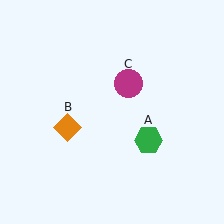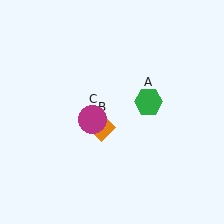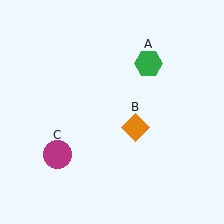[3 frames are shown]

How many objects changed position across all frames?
3 objects changed position: green hexagon (object A), orange diamond (object B), magenta circle (object C).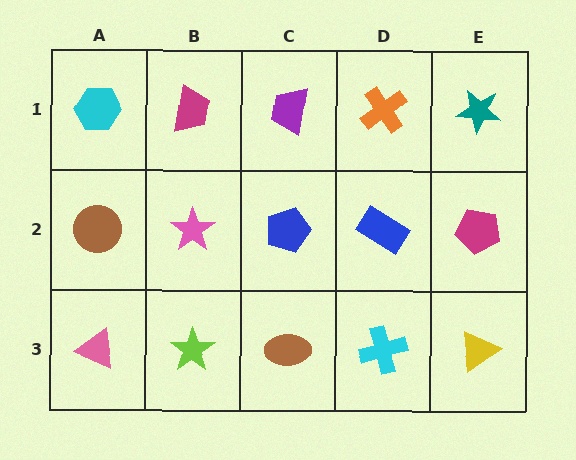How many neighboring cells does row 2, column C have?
4.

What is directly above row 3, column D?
A blue rectangle.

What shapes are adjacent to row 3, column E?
A magenta pentagon (row 2, column E), a cyan cross (row 3, column D).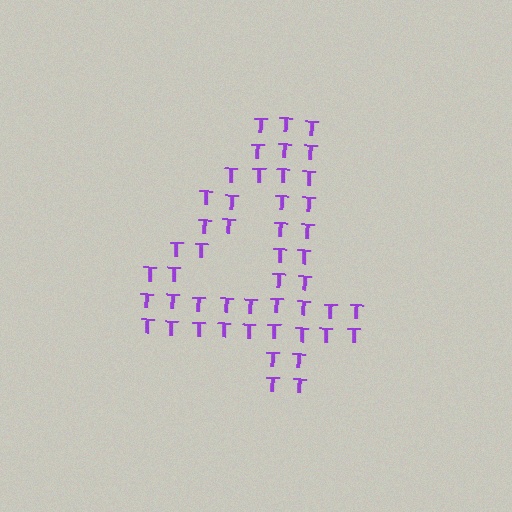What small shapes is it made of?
It is made of small letter T's.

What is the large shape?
The large shape is the digit 4.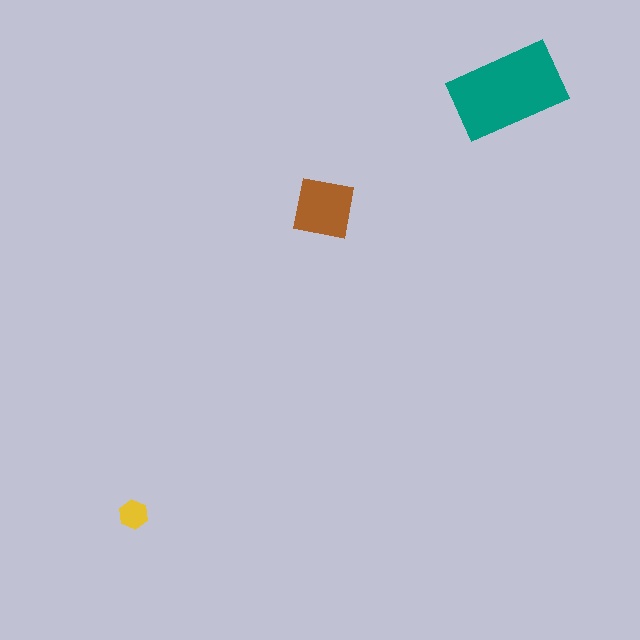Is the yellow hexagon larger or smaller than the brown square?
Smaller.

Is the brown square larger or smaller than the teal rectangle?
Smaller.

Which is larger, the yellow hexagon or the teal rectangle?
The teal rectangle.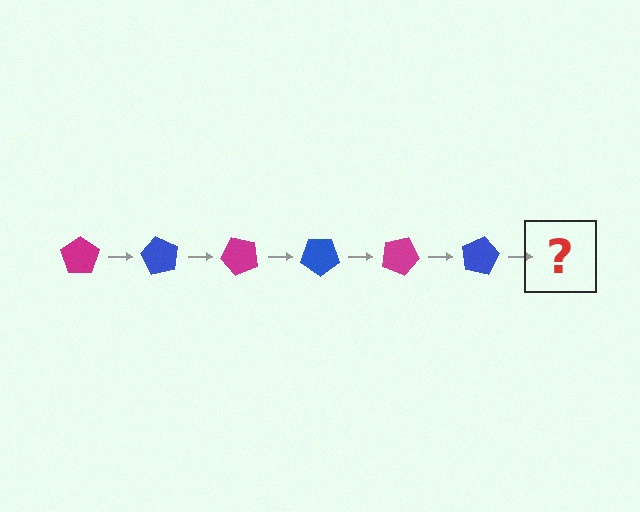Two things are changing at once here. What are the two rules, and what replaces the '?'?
The two rules are that it rotates 60 degrees each step and the color cycles through magenta and blue. The '?' should be a magenta pentagon, rotated 360 degrees from the start.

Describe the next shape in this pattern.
It should be a magenta pentagon, rotated 360 degrees from the start.